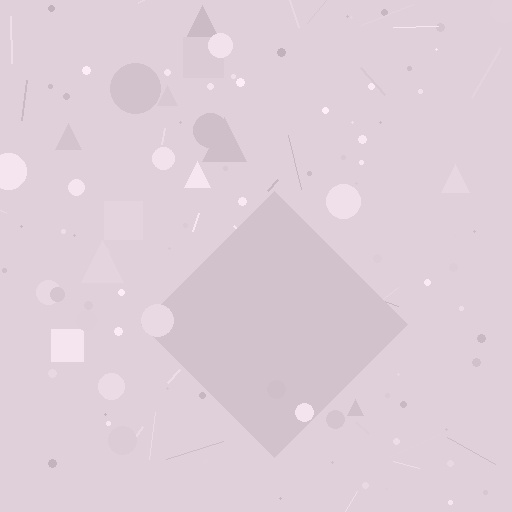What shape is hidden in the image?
A diamond is hidden in the image.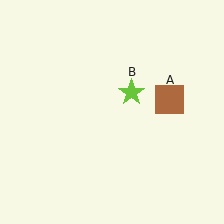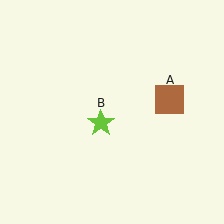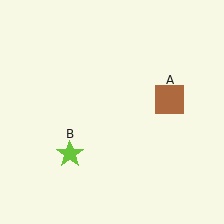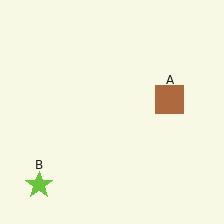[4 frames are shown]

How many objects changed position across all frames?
1 object changed position: lime star (object B).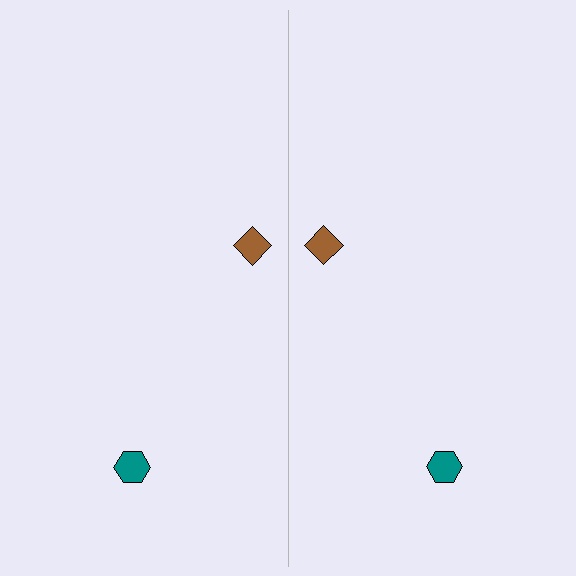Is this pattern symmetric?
Yes, this pattern has bilateral (reflection) symmetry.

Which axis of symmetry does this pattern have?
The pattern has a vertical axis of symmetry running through the center of the image.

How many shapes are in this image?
There are 4 shapes in this image.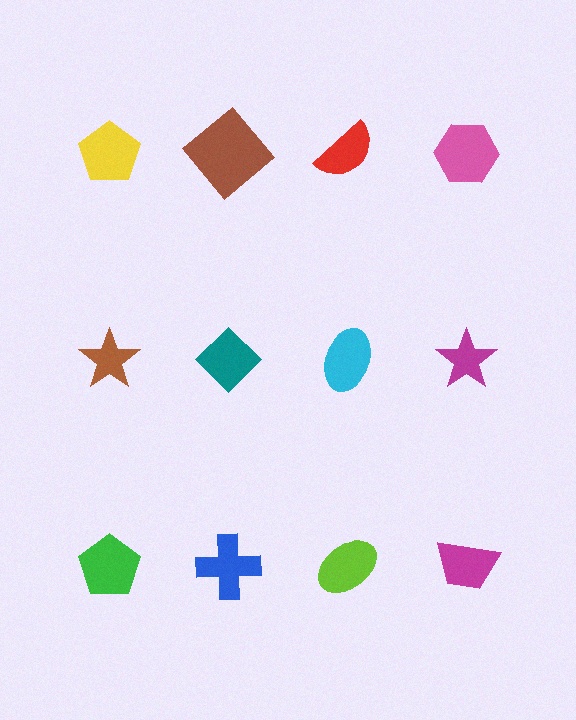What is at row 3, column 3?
A lime ellipse.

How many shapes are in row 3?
4 shapes.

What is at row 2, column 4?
A magenta star.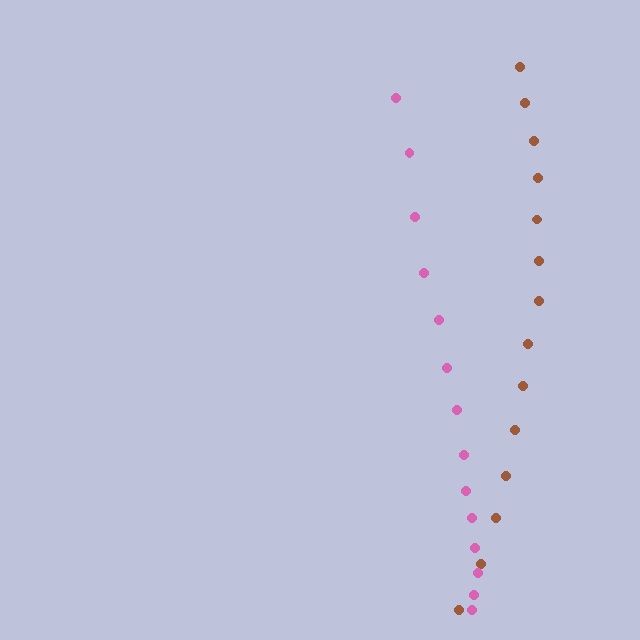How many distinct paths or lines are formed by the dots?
There are 2 distinct paths.